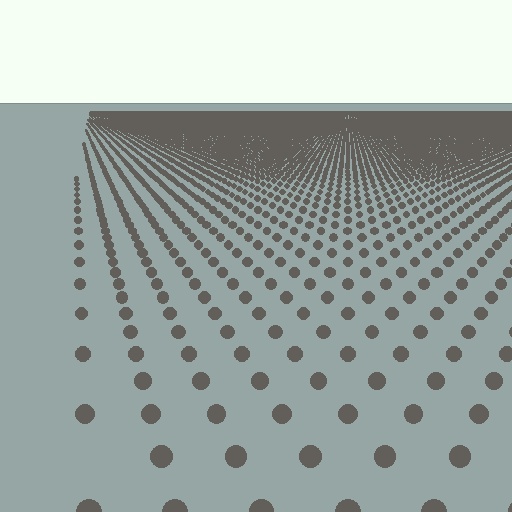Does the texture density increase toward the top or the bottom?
Density increases toward the top.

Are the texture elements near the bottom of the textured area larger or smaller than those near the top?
Larger. Near the bottom, elements are closer to the viewer and appear at a bigger on-screen size.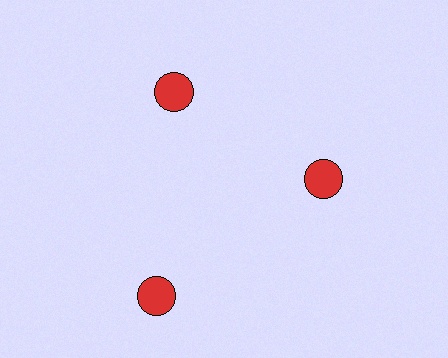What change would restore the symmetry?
The symmetry would be restored by moving it inward, back onto the ring so that all 3 circles sit at equal angles and equal distance from the center.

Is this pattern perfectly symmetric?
No. The 3 red circles are arranged in a ring, but one element near the 7 o'clock position is pushed outward from the center, breaking the 3-fold rotational symmetry.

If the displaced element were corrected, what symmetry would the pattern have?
It would have 3-fold rotational symmetry — the pattern would map onto itself every 120 degrees.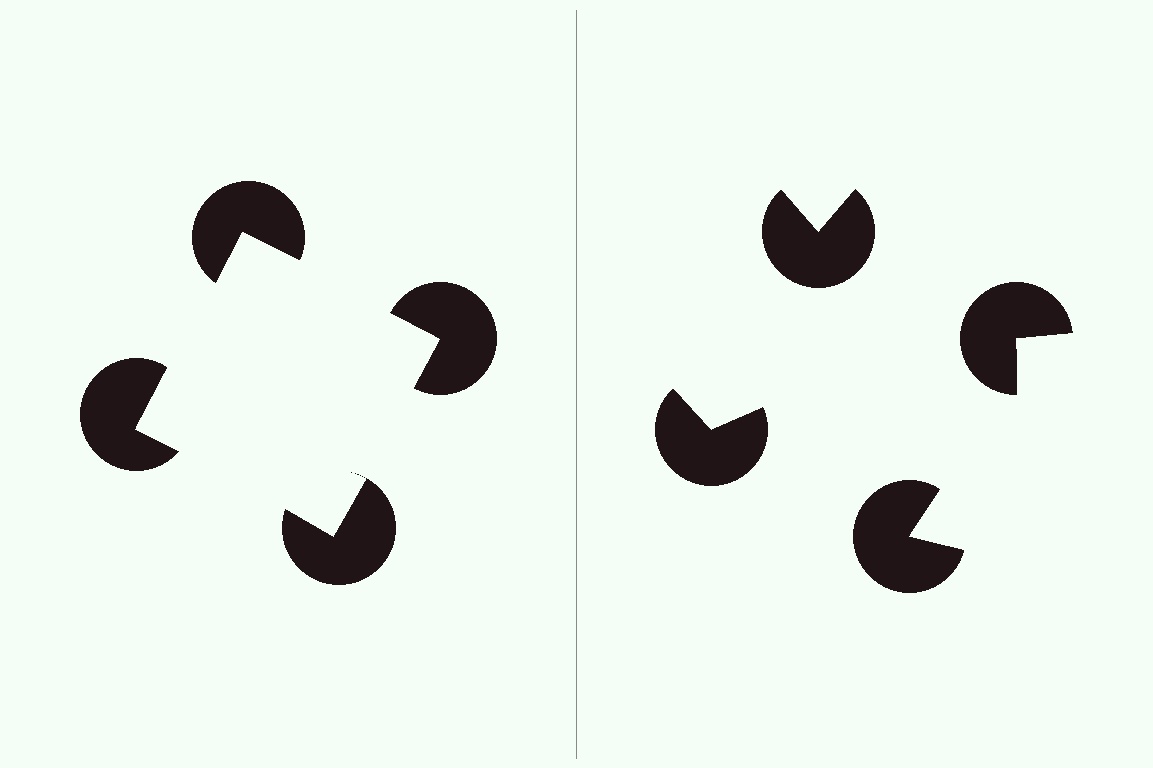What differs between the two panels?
The pac-man discs are positioned identically on both sides; only the wedge orientations differ. On the left they align to a square; on the right they are misaligned.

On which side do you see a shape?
An illusory square appears on the left side. On the right side the wedge cuts are rotated, so no coherent shape forms.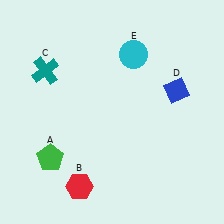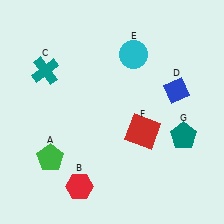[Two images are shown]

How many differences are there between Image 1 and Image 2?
There are 2 differences between the two images.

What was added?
A red square (F), a teal pentagon (G) were added in Image 2.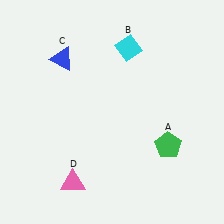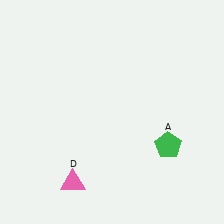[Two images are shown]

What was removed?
The cyan diamond (B), the blue triangle (C) were removed in Image 2.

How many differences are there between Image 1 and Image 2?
There are 2 differences between the two images.